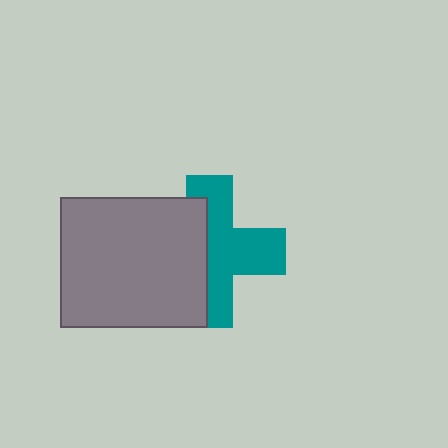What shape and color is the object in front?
The object in front is a gray rectangle.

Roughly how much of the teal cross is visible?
About half of it is visible (roughly 56%).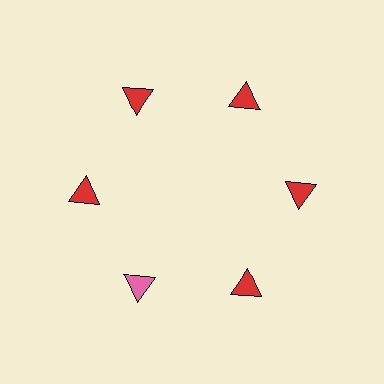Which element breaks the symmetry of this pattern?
The pink triangle at roughly the 7 o'clock position breaks the symmetry. All other shapes are red triangles.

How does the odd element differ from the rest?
It has a different color: pink instead of red.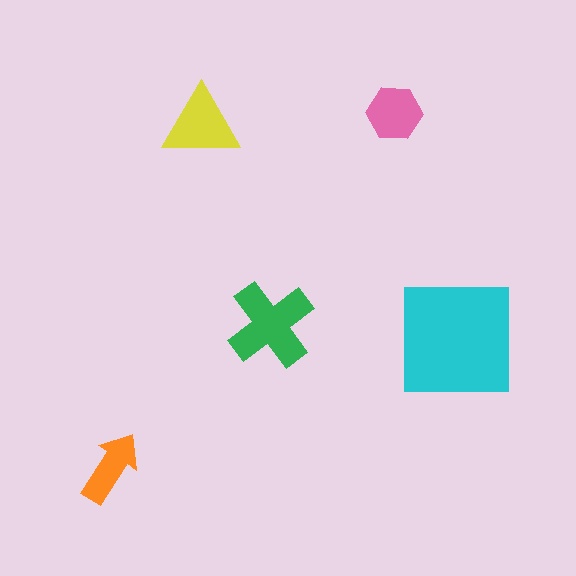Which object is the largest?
The cyan square.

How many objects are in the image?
There are 5 objects in the image.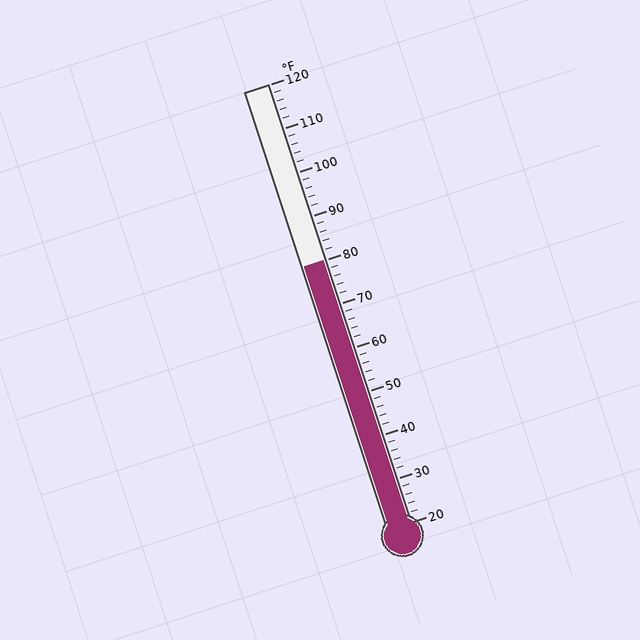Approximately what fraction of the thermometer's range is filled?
The thermometer is filled to approximately 60% of its range.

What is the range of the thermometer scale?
The thermometer scale ranges from 20°F to 120°F.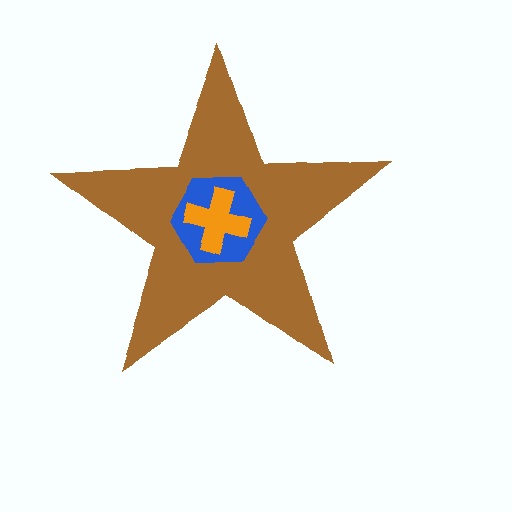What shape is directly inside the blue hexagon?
The orange cross.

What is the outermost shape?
The brown star.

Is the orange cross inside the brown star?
Yes.